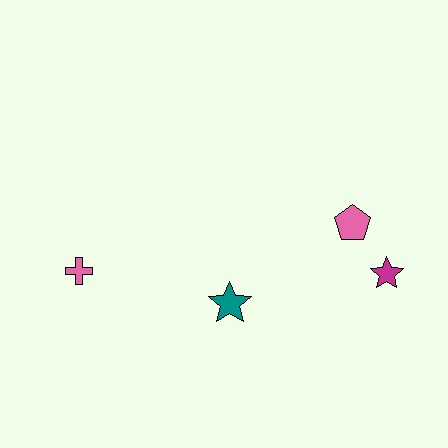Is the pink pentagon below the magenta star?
No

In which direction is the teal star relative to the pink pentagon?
The teal star is to the left of the pink pentagon.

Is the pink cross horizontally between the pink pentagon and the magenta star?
No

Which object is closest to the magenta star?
The pink pentagon is closest to the magenta star.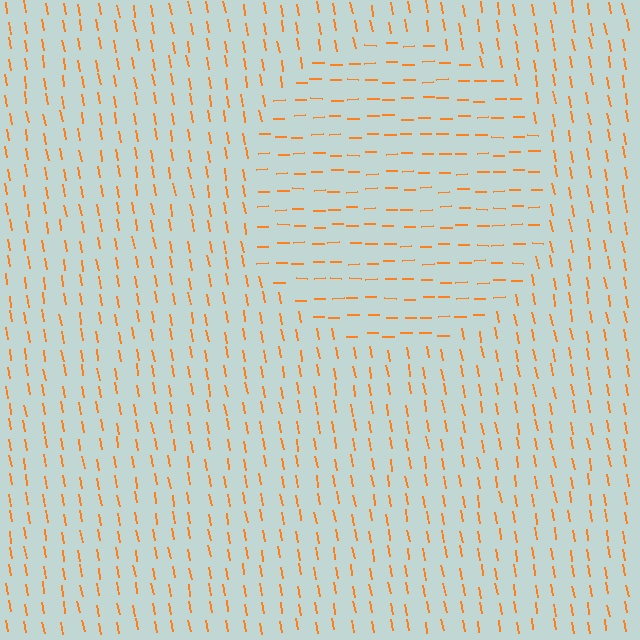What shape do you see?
I see a circle.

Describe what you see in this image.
The image is filled with small orange line segments. A circle region in the image has lines oriented differently from the surrounding lines, creating a visible texture boundary.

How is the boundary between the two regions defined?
The boundary is defined purely by a change in line orientation (approximately 81 degrees difference). All lines are the same color and thickness.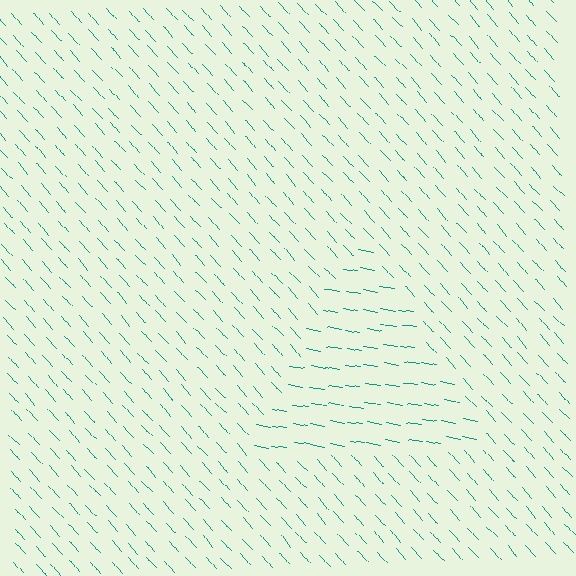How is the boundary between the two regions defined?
The boundary is defined purely by a change in line orientation (approximately 39 degrees difference). All lines are the same color and thickness.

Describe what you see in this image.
The image is filled with small teal line segments. A triangle region in the image has lines oriented differently from the surrounding lines, creating a visible texture boundary.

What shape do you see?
I see a triangle.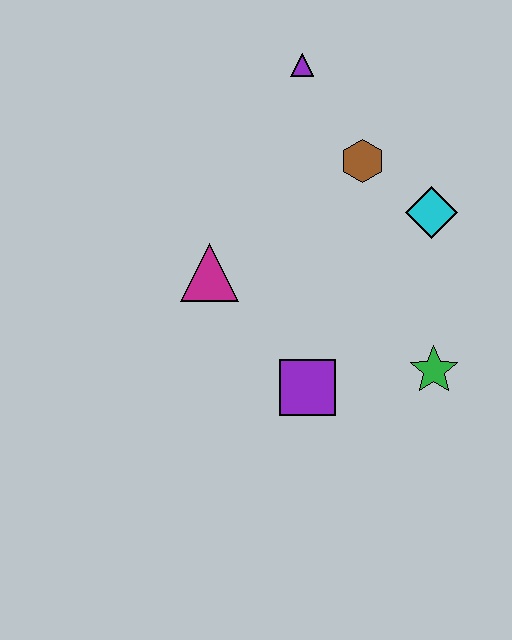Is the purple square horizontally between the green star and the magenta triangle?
Yes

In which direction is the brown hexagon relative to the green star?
The brown hexagon is above the green star.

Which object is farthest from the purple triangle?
The green star is farthest from the purple triangle.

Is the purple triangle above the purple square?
Yes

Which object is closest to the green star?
The purple square is closest to the green star.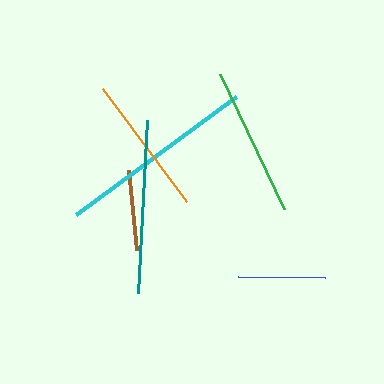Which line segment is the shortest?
The brown line is the shortest at approximately 81 pixels.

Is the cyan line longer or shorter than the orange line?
The cyan line is longer than the orange line.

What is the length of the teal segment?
The teal segment is approximately 173 pixels long.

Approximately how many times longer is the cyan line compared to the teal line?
The cyan line is approximately 1.1 times the length of the teal line.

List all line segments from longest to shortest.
From longest to shortest: cyan, teal, green, orange, blue, brown.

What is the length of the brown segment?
The brown segment is approximately 81 pixels long.